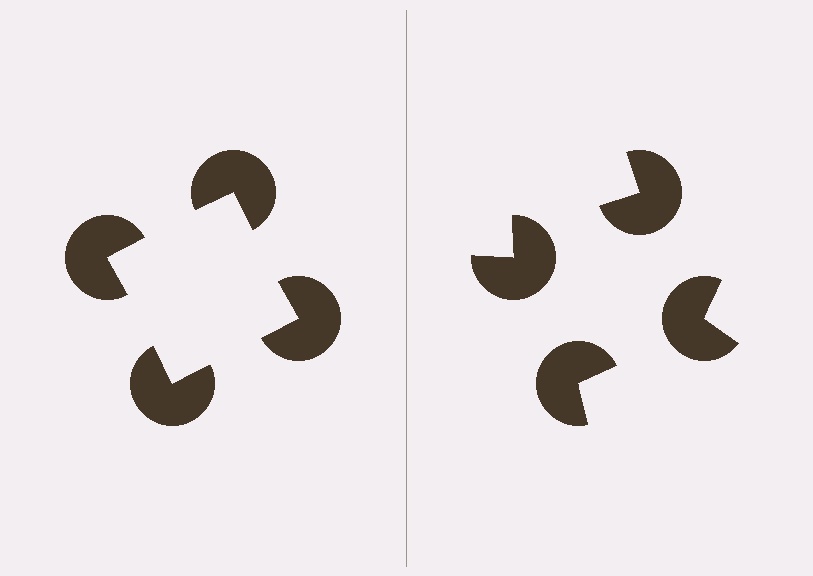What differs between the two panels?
The pac-man discs are positioned identically on both sides; only the wedge orientations differ. On the left they align to a square; on the right they are misaligned.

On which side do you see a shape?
An illusory square appears on the left side. On the right side the wedge cuts are rotated, so no coherent shape forms.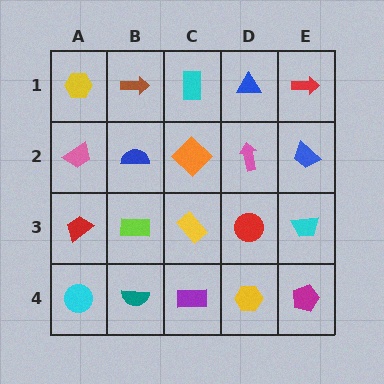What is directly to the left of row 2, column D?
An orange diamond.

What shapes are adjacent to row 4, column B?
A lime rectangle (row 3, column B), a cyan circle (row 4, column A), a purple rectangle (row 4, column C).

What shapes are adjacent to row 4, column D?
A red circle (row 3, column D), a purple rectangle (row 4, column C), a magenta pentagon (row 4, column E).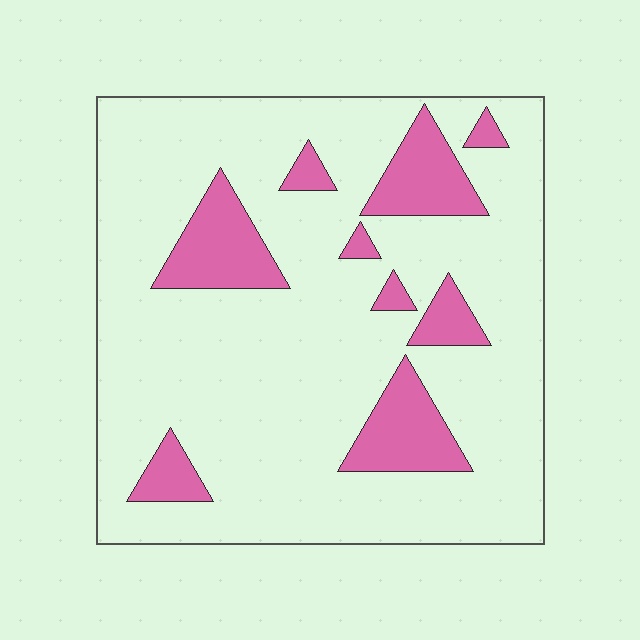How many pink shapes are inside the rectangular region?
9.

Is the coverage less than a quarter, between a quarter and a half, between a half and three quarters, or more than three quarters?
Less than a quarter.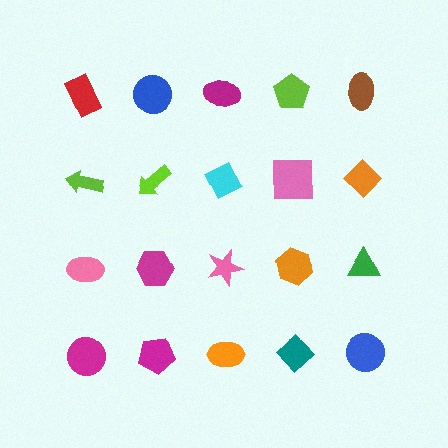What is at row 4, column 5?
A blue circle.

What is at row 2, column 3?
A cyan diamond.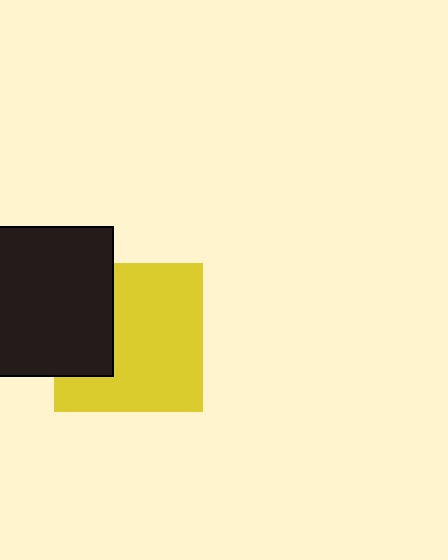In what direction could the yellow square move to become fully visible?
The yellow square could move right. That would shift it out from behind the black square entirely.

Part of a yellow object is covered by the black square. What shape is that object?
It is a square.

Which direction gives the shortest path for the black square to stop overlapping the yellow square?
Moving left gives the shortest separation.